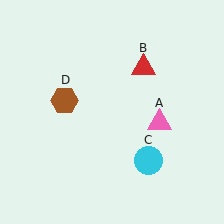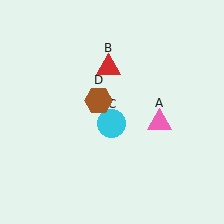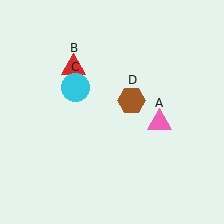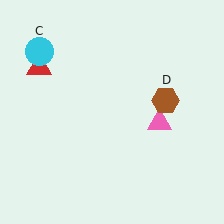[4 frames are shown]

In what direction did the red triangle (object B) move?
The red triangle (object B) moved left.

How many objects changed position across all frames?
3 objects changed position: red triangle (object B), cyan circle (object C), brown hexagon (object D).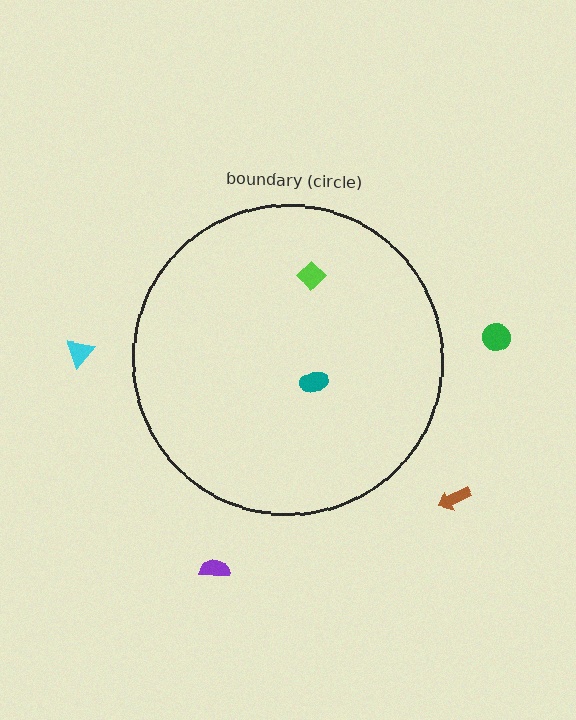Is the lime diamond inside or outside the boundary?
Inside.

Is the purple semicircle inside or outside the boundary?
Outside.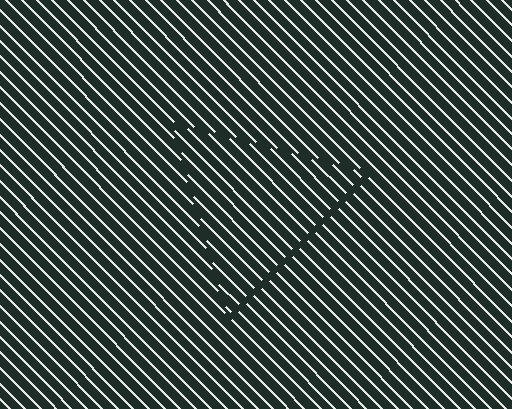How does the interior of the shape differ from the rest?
The interior of the shape contains the same grating, shifted by half a period — the contour is defined by the phase discontinuity where line-ends from the inner and outer gratings abut.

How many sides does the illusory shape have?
3 sides — the line-ends trace a triangle.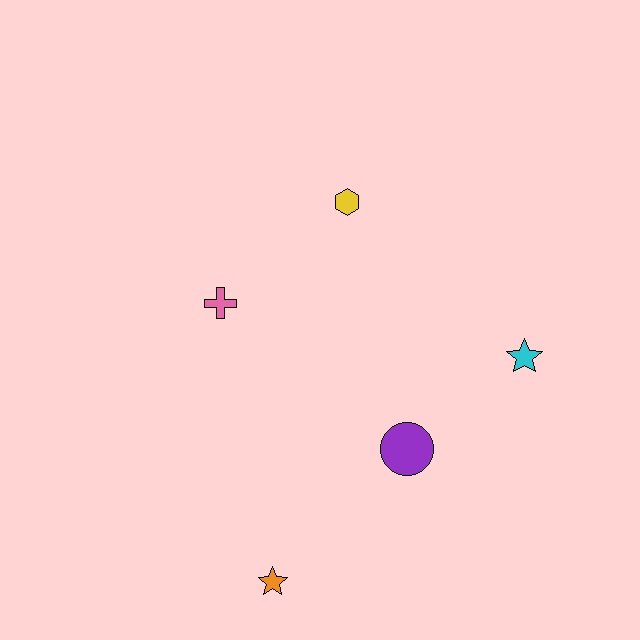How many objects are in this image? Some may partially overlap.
There are 5 objects.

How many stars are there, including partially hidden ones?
There are 2 stars.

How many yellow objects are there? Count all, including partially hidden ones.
There is 1 yellow object.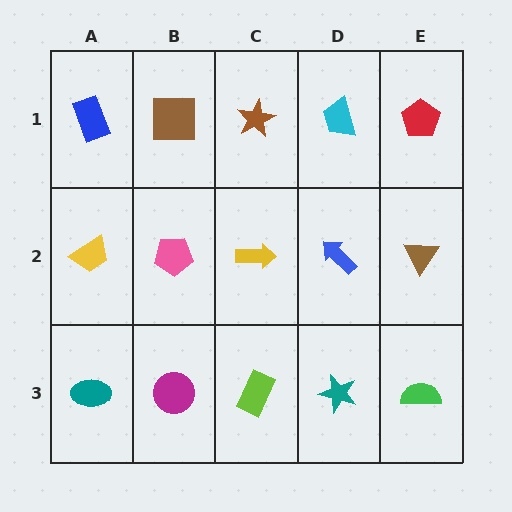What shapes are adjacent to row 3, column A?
A yellow trapezoid (row 2, column A), a magenta circle (row 3, column B).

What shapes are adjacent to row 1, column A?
A yellow trapezoid (row 2, column A), a brown square (row 1, column B).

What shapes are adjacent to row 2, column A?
A blue rectangle (row 1, column A), a teal ellipse (row 3, column A), a pink pentagon (row 2, column B).